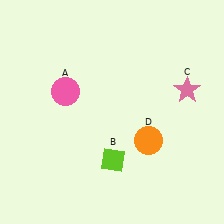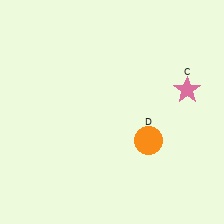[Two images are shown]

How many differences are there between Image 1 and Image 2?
There are 2 differences between the two images.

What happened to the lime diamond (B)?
The lime diamond (B) was removed in Image 2. It was in the bottom-right area of Image 1.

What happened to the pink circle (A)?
The pink circle (A) was removed in Image 2. It was in the top-left area of Image 1.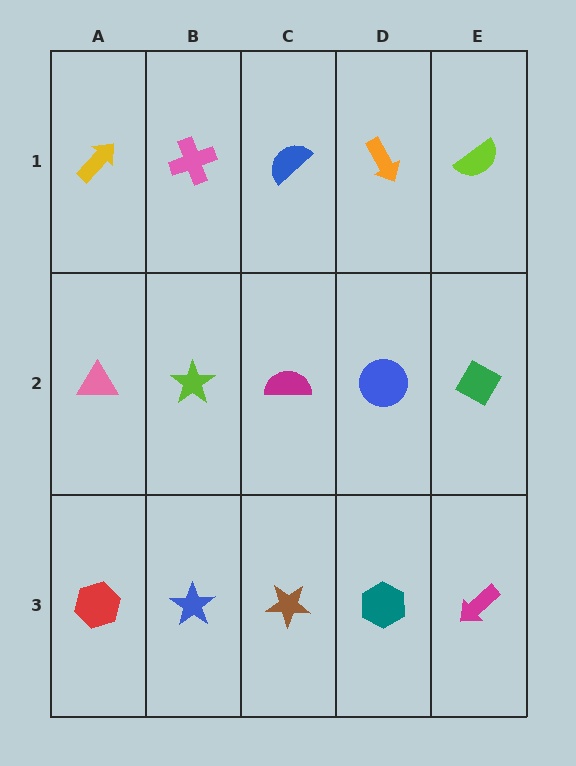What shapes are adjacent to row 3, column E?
A green diamond (row 2, column E), a teal hexagon (row 3, column D).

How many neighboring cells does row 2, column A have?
3.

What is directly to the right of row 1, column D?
A lime semicircle.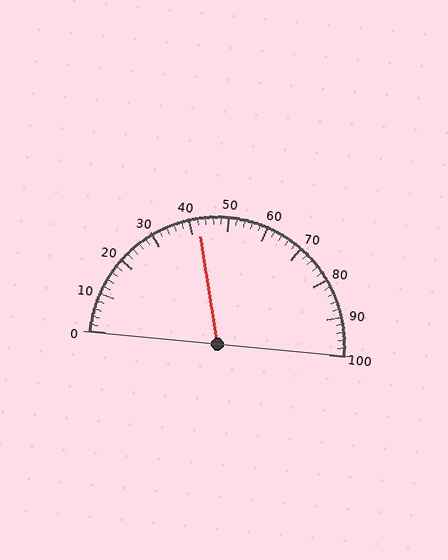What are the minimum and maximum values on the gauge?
The gauge ranges from 0 to 100.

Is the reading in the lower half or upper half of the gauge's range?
The reading is in the lower half of the range (0 to 100).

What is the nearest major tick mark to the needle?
The nearest major tick mark is 40.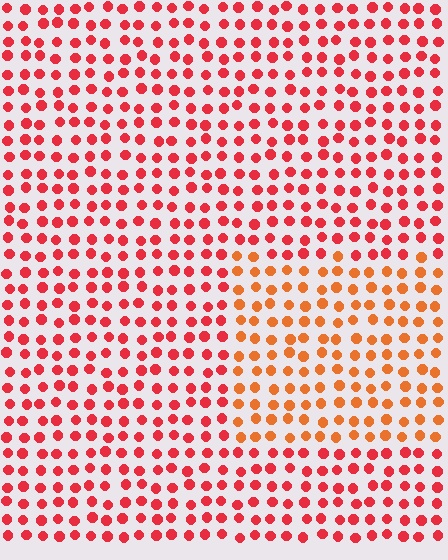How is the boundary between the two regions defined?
The boundary is defined purely by a slight shift in hue (about 28 degrees). Spacing, size, and orientation are identical on both sides.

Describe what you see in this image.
The image is filled with small red elements in a uniform arrangement. A rectangle-shaped region is visible where the elements are tinted to a slightly different hue, forming a subtle color boundary.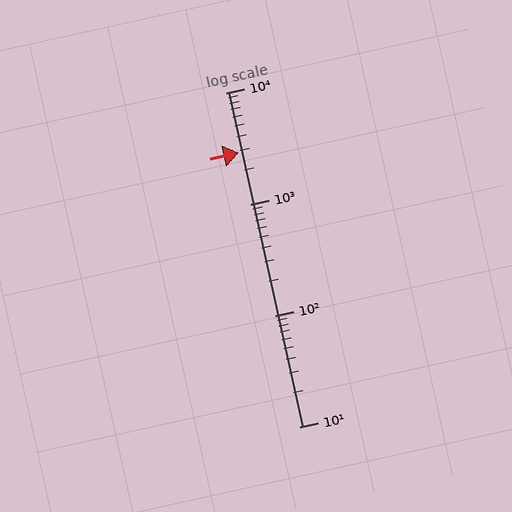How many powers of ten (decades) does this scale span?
The scale spans 3 decades, from 10 to 10000.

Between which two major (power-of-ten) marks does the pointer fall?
The pointer is between 1000 and 10000.